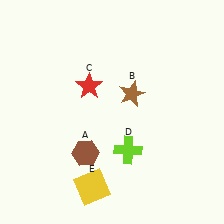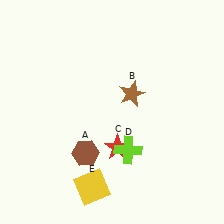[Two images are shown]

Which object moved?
The red star (C) moved down.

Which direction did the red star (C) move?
The red star (C) moved down.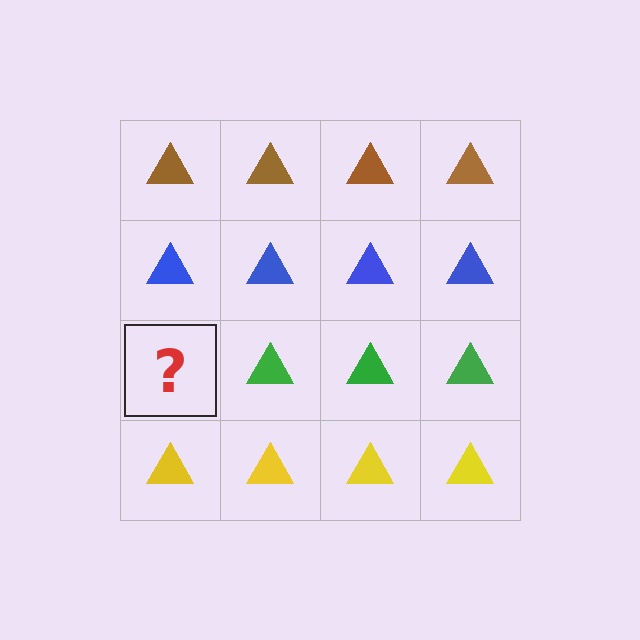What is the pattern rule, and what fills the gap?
The rule is that each row has a consistent color. The gap should be filled with a green triangle.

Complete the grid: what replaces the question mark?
The question mark should be replaced with a green triangle.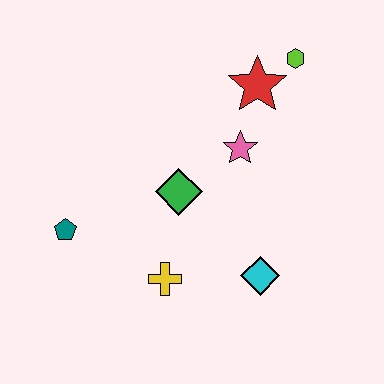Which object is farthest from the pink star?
The teal pentagon is farthest from the pink star.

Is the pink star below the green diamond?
No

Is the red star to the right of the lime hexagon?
No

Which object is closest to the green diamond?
The pink star is closest to the green diamond.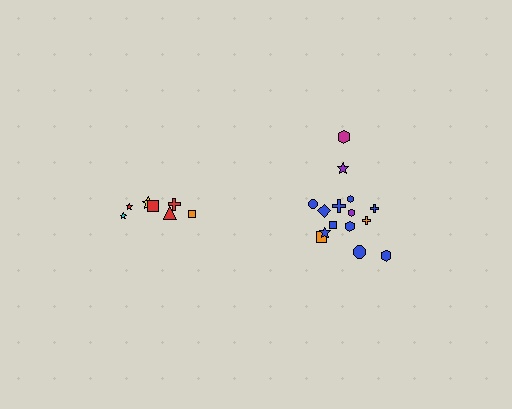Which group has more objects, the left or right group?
The right group.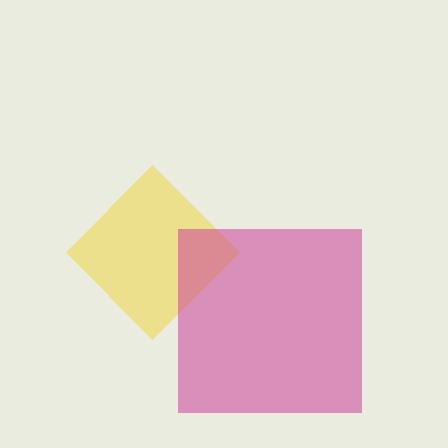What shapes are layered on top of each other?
The layered shapes are: a yellow diamond, a magenta square.